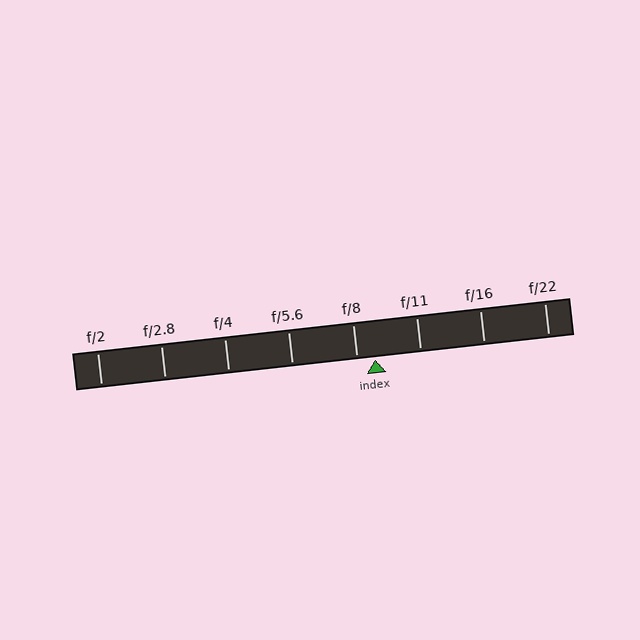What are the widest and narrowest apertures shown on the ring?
The widest aperture shown is f/2 and the narrowest is f/22.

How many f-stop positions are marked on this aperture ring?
There are 8 f-stop positions marked.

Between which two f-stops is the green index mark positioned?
The index mark is between f/8 and f/11.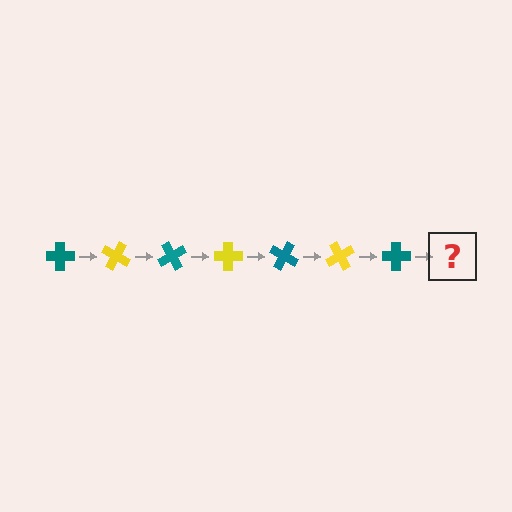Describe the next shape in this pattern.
It should be a yellow cross, rotated 210 degrees from the start.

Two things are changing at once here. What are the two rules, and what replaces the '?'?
The two rules are that it rotates 30 degrees each step and the color cycles through teal and yellow. The '?' should be a yellow cross, rotated 210 degrees from the start.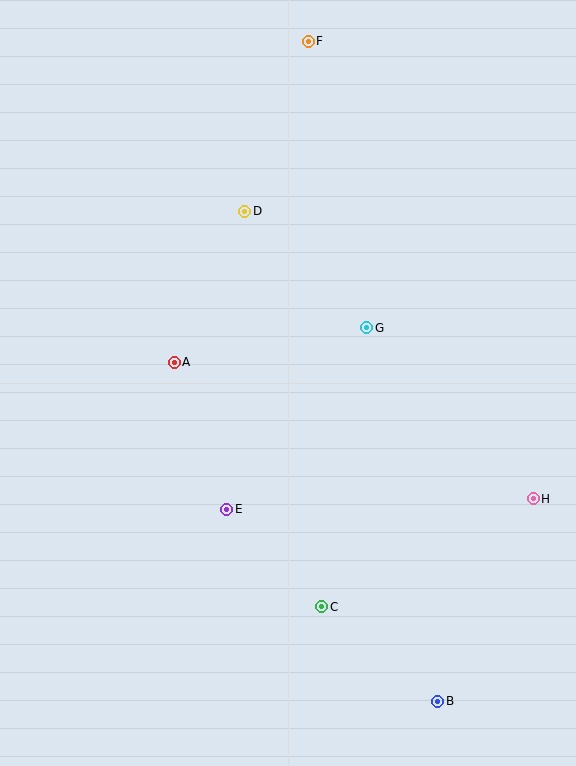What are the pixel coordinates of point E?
Point E is at (227, 509).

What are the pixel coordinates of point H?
Point H is at (533, 499).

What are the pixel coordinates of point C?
Point C is at (322, 607).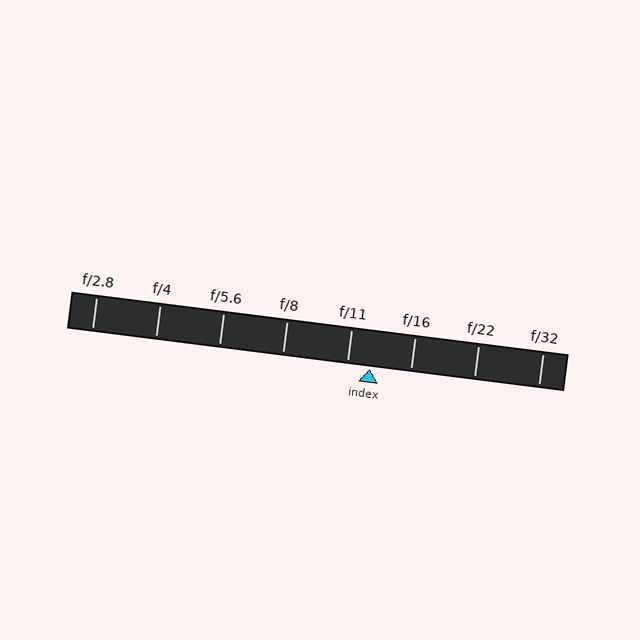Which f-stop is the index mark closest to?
The index mark is closest to f/11.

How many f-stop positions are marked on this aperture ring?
There are 8 f-stop positions marked.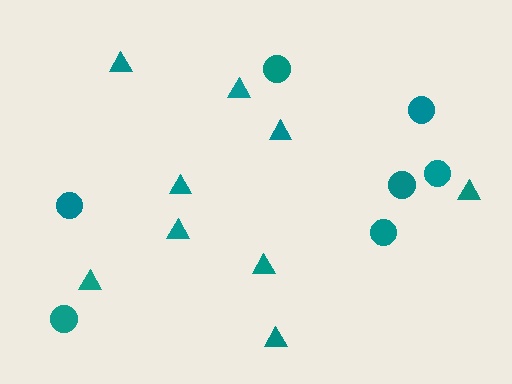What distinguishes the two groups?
There are 2 groups: one group of triangles (9) and one group of circles (7).